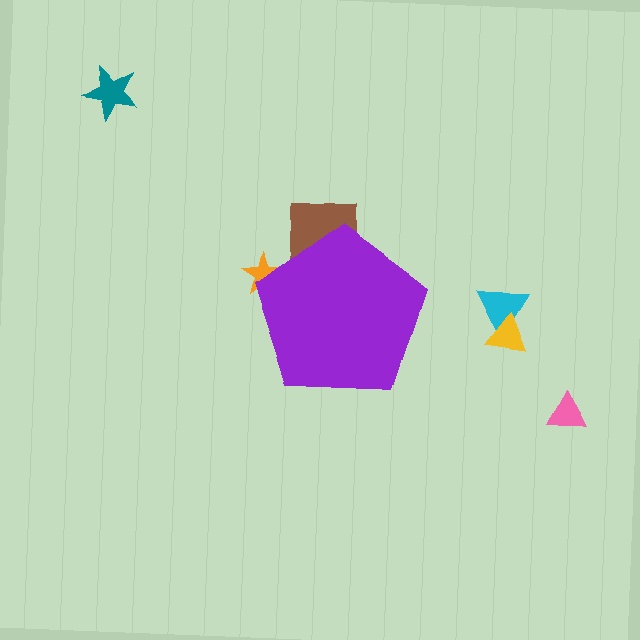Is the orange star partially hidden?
Yes, the orange star is partially hidden behind the purple pentagon.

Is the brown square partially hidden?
Yes, the brown square is partially hidden behind the purple pentagon.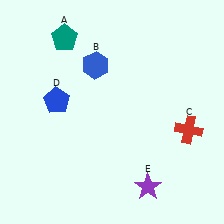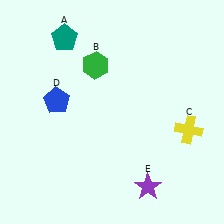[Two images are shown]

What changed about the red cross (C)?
In Image 1, C is red. In Image 2, it changed to yellow.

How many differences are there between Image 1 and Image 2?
There are 2 differences between the two images.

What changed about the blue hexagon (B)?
In Image 1, B is blue. In Image 2, it changed to green.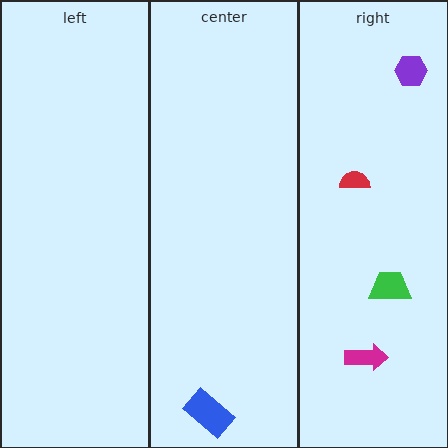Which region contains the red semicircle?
The right region.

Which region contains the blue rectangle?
The center region.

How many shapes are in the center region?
1.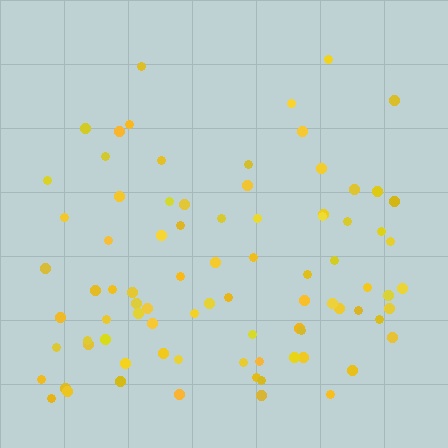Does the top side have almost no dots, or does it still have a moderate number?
Still a moderate number, just noticeably fewer than the bottom.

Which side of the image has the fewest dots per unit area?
The top.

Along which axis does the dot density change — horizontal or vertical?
Vertical.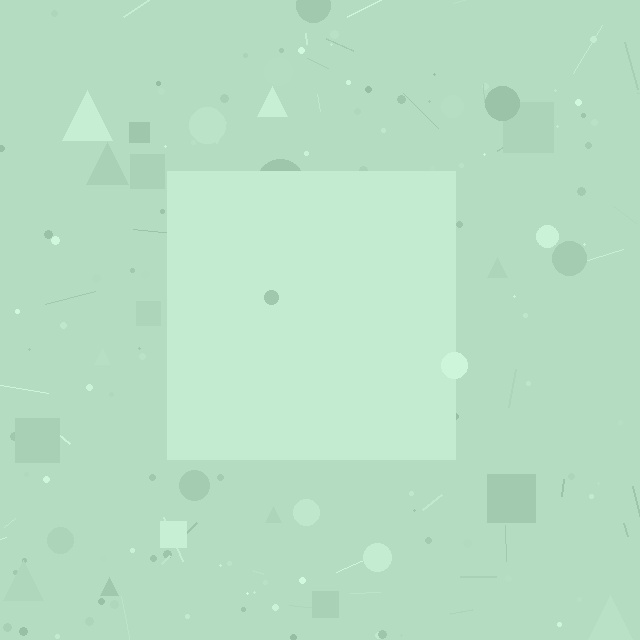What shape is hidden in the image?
A square is hidden in the image.